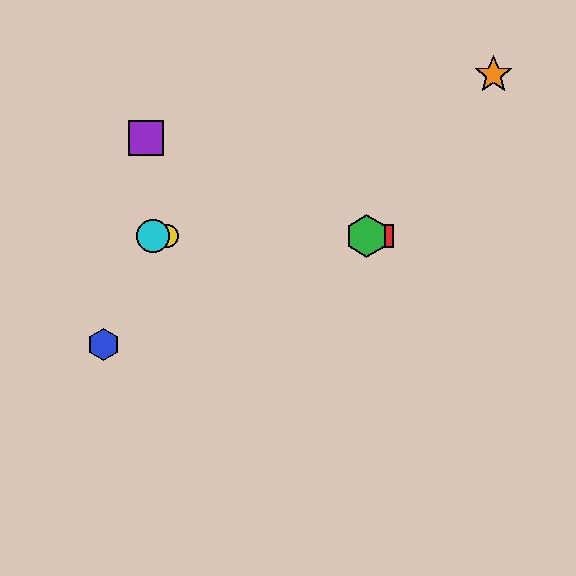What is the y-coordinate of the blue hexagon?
The blue hexagon is at y≈345.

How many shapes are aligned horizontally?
4 shapes (the red square, the green hexagon, the yellow circle, the cyan circle) are aligned horizontally.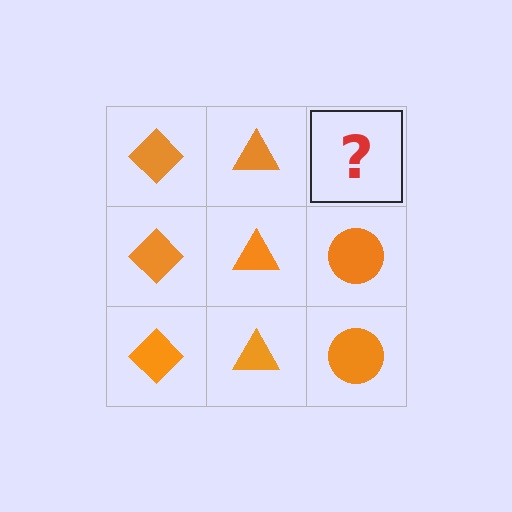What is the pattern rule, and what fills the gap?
The rule is that each column has a consistent shape. The gap should be filled with an orange circle.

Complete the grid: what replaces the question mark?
The question mark should be replaced with an orange circle.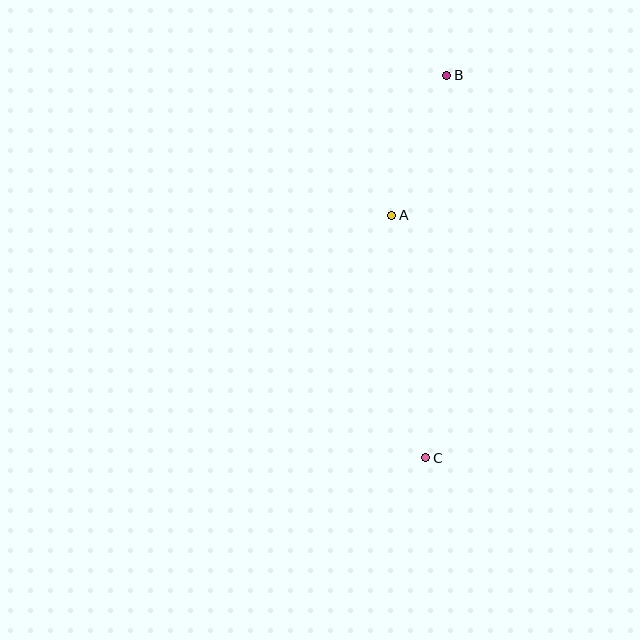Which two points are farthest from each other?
Points B and C are farthest from each other.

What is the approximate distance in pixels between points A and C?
The distance between A and C is approximately 245 pixels.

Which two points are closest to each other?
Points A and B are closest to each other.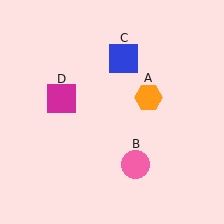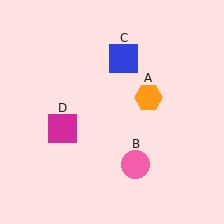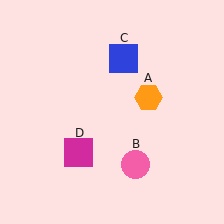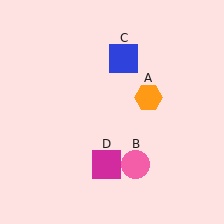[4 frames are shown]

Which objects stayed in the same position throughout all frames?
Orange hexagon (object A) and pink circle (object B) and blue square (object C) remained stationary.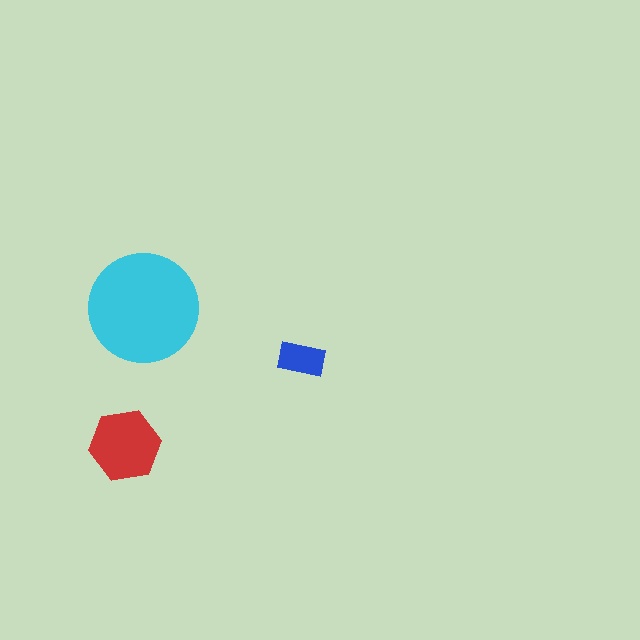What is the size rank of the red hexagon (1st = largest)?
2nd.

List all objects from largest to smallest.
The cyan circle, the red hexagon, the blue rectangle.